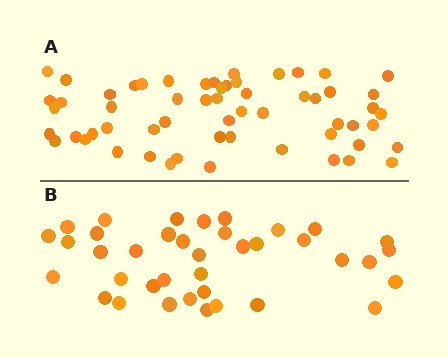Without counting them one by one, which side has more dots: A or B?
Region A (the top region) has more dots.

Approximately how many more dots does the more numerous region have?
Region A has approximately 20 more dots than region B.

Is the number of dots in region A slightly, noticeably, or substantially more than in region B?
Region A has substantially more. The ratio is roughly 1.5 to 1.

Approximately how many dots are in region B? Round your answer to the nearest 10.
About 40 dots. (The exact count is 38, which rounds to 40.)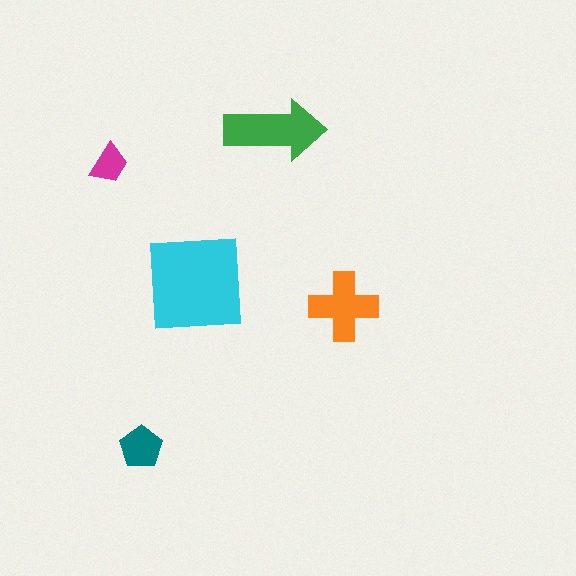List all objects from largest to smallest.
The cyan square, the green arrow, the orange cross, the teal pentagon, the magenta trapezoid.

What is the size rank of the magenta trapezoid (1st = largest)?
5th.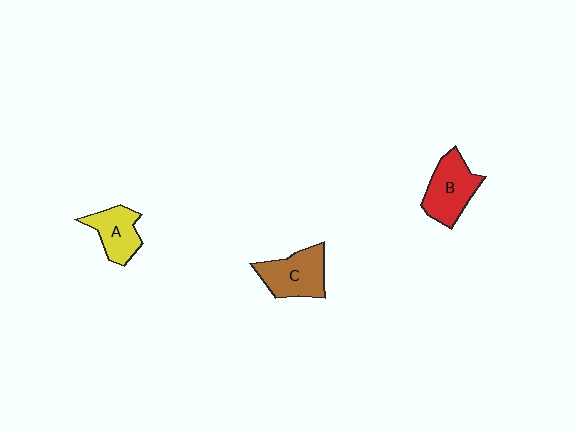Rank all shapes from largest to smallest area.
From largest to smallest: B (red), C (brown), A (yellow).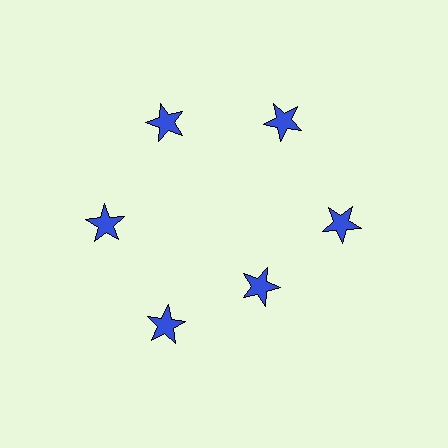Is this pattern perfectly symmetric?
No. The 6 blue stars are arranged in a ring, but one element near the 5 o'clock position is pulled inward toward the center, breaking the 6-fold rotational symmetry.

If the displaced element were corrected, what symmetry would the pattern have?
It would have 6-fold rotational symmetry — the pattern would map onto itself every 60 degrees.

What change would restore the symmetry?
The symmetry would be restored by moving it outward, back onto the ring so that all 6 stars sit at equal angles and equal distance from the center.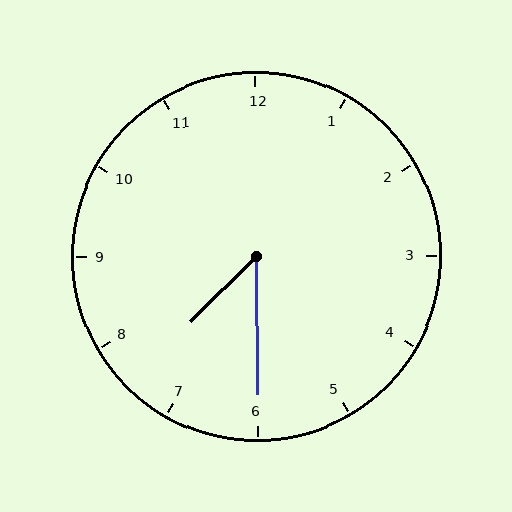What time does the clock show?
7:30.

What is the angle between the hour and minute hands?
Approximately 45 degrees.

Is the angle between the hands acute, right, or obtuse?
It is acute.